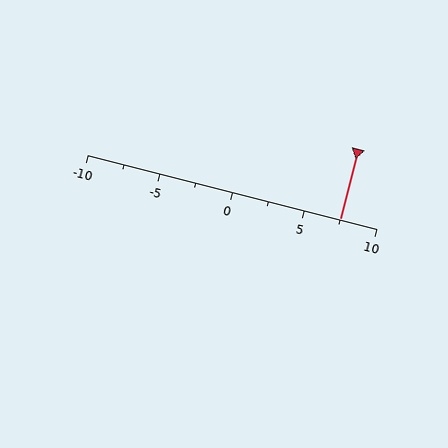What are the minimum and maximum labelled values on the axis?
The axis runs from -10 to 10.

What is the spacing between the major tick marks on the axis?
The major ticks are spaced 5 apart.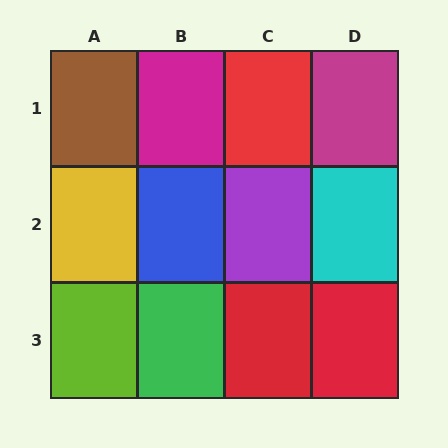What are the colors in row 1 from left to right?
Brown, magenta, red, magenta.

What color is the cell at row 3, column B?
Green.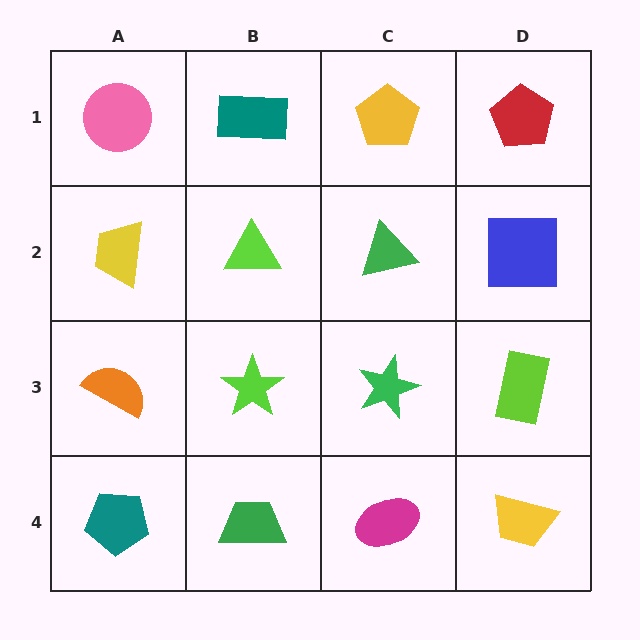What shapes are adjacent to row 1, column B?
A lime triangle (row 2, column B), a pink circle (row 1, column A), a yellow pentagon (row 1, column C).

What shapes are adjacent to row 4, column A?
An orange semicircle (row 3, column A), a green trapezoid (row 4, column B).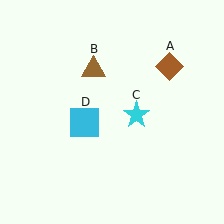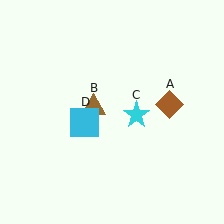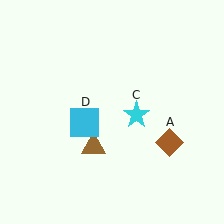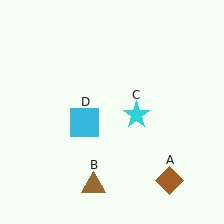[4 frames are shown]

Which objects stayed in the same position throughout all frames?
Cyan star (object C) and cyan square (object D) remained stationary.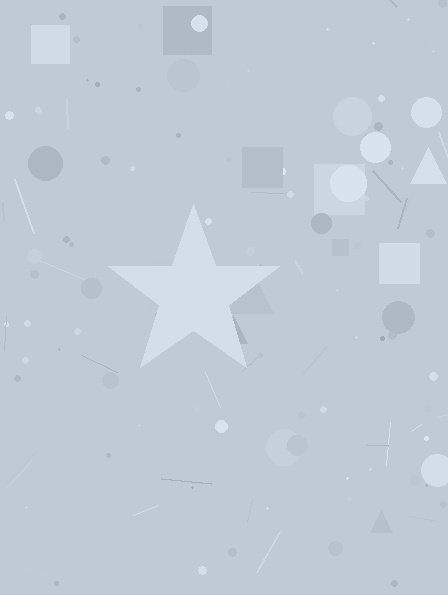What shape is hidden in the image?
A star is hidden in the image.